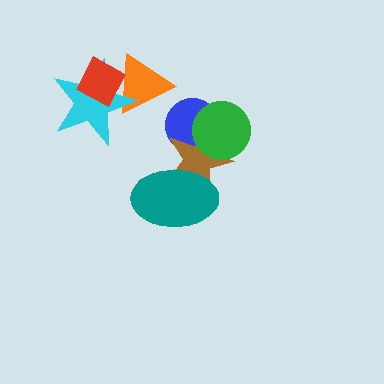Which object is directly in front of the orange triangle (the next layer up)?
The cyan star is directly in front of the orange triangle.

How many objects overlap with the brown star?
3 objects overlap with the brown star.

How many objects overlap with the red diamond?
2 objects overlap with the red diamond.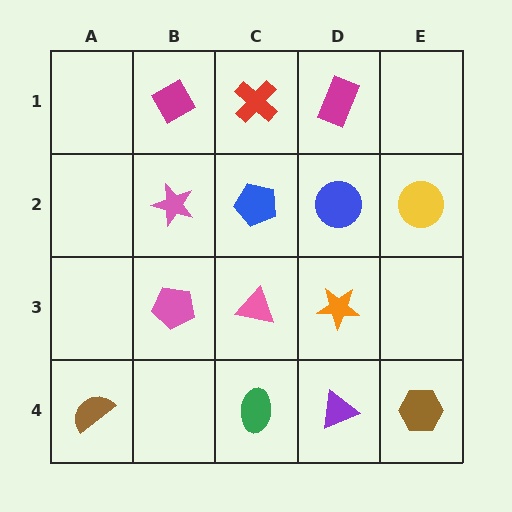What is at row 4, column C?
A green ellipse.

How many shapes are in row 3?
3 shapes.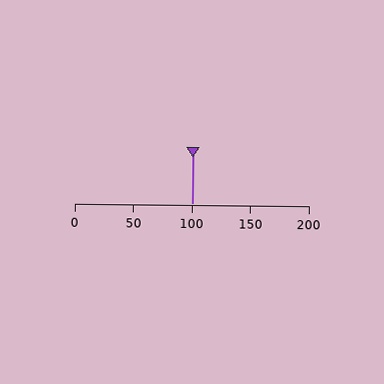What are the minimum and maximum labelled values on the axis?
The axis runs from 0 to 200.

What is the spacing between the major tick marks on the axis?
The major ticks are spaced 50 apart.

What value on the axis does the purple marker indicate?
The marker indicates approximately 100.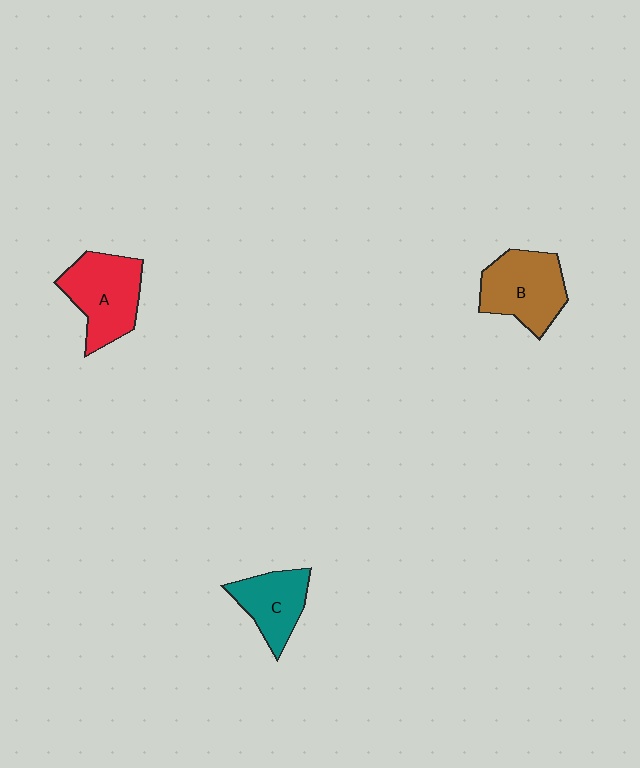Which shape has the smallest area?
Shape C (teal).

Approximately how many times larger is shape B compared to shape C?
Approximately 1.3 times.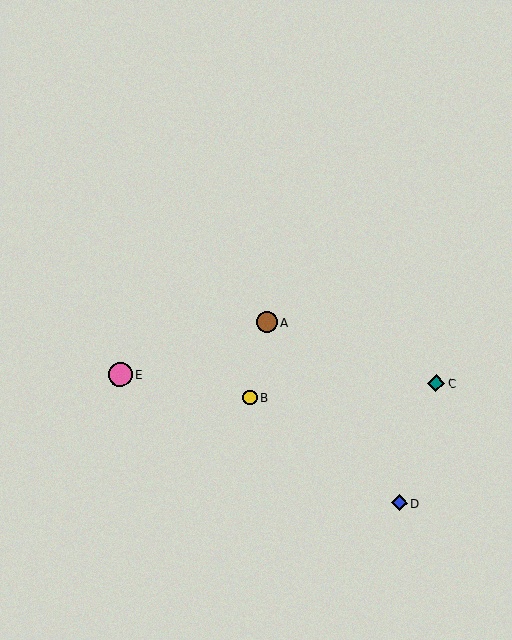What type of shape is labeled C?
Shape C is a teal diamond.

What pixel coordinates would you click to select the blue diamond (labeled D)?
Click at (399, 503) to select the blue diamond D.